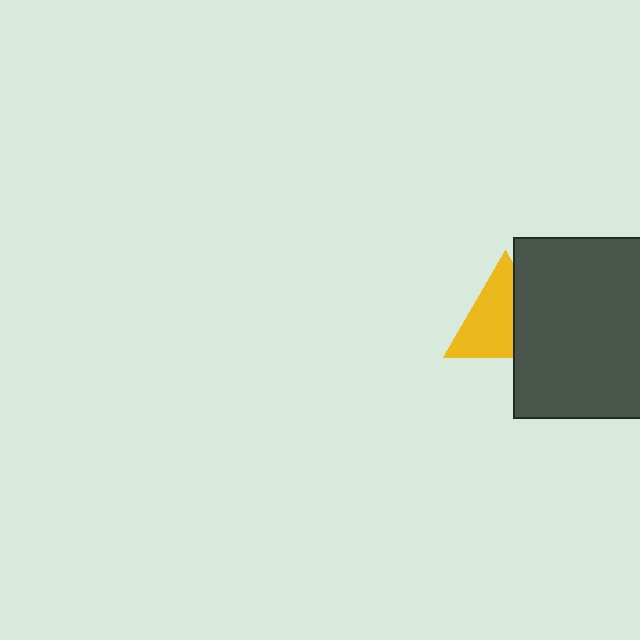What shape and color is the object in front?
The object in front is a dark gray square.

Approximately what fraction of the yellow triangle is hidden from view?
Roughly 38% of the yellow triangle is hidden behind the dark gray square.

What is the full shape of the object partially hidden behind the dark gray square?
The partially hidden object is a yellow triangle.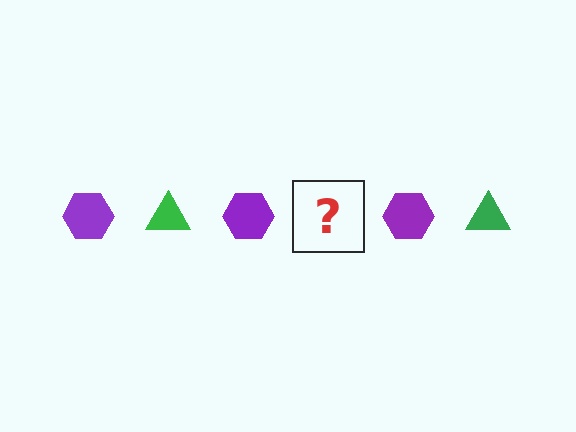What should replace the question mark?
The question mark should be replaced with a green triangle.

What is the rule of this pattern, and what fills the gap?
The rule is that the pattern alternates between purple hexagon and green triangle. The gap should be filled with a green triangle.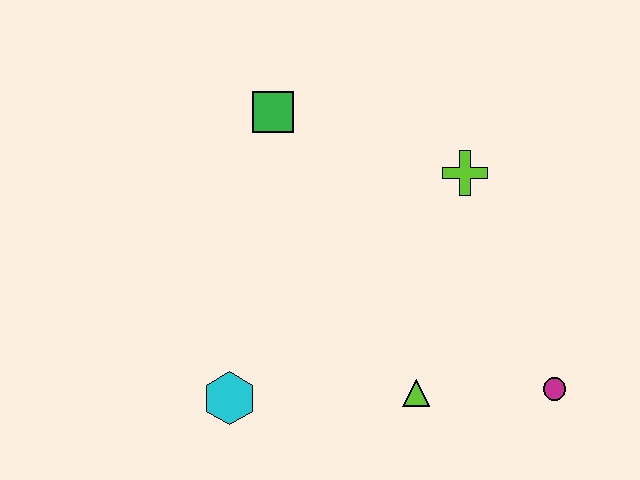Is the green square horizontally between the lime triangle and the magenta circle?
No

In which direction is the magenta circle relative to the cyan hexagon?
The magenta circle is to the right of the cyan hexagon.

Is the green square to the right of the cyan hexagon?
Yes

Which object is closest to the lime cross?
The green square is closest to the lime cross.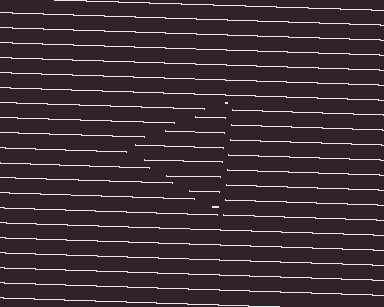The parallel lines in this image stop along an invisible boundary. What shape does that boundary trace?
An illusory triangle. The interior of the shape contains the same grating, shifted by half a period — the contour is defined by the phase discontinuity where line-ends from the inner and outer gratings abut.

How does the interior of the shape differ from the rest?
The interior of the shape contains the same grating, shifted by half a period — the contour is defined by the phase discontinuity where line-ends from the inner and outer gratings abut.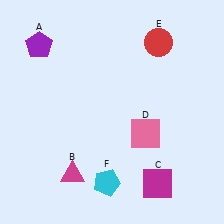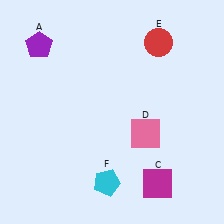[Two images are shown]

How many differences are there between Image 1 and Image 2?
There is 1 difference between the two images.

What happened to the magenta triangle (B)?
The magenta triangle (B) was removed in Image 2. It was in the bottom-left area of Image 1.